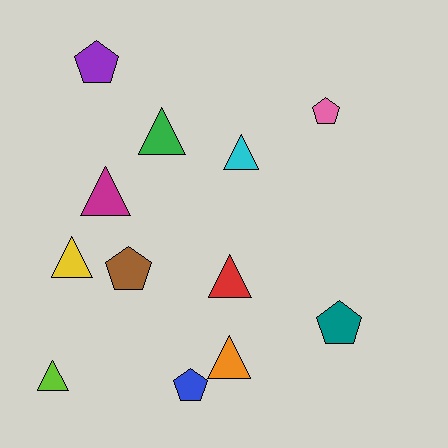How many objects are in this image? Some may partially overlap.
There are 12 objects.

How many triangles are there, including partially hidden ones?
There are 7 triangles.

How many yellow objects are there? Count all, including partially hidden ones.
There is 1 yellow object.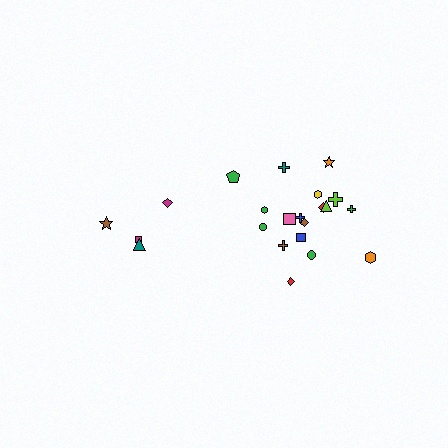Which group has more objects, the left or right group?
The right group.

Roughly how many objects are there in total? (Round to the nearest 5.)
Roughly 20 objects in total.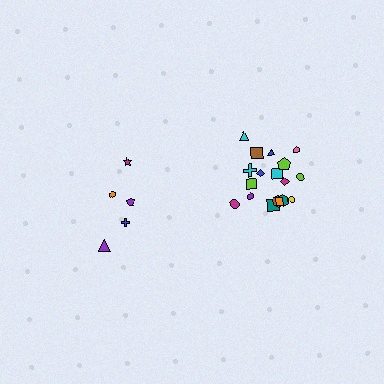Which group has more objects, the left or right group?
The right group.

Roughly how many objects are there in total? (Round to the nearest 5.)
Roughly 25 objects in total.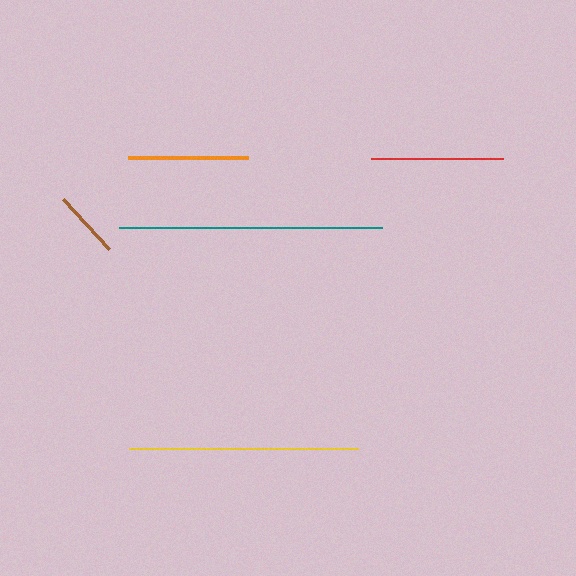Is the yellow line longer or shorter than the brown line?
The yellow line is longer than the brown line.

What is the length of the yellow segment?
The yellow segment is approximately 229 pixels long.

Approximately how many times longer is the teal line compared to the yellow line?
The teal line is approximately 1.2 times the length of the yellow line.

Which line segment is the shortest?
The brown line is the shortest at approximately 68 pixels.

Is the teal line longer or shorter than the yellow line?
The teal line is longer than the yellow line.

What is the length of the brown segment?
The brown segment is approximately 68 pixels long.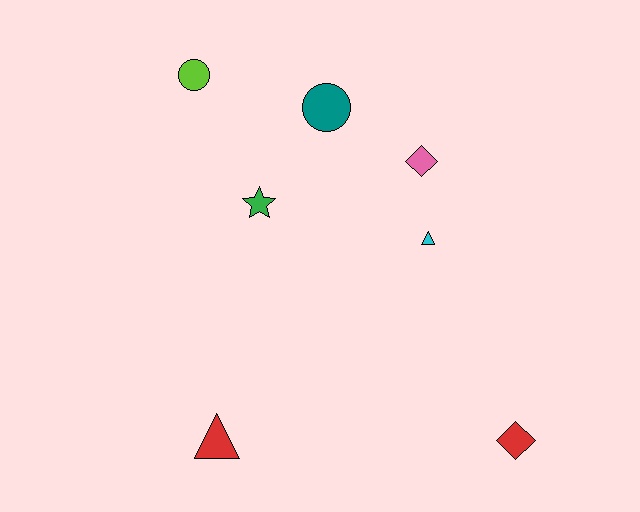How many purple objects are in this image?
There are no purple objects.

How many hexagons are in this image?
There are no hexagons.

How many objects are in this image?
There are 7 objects.